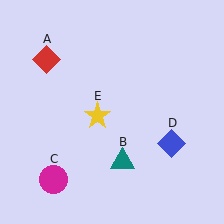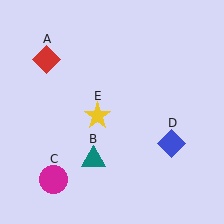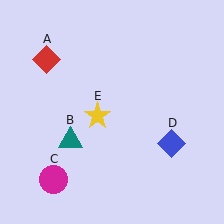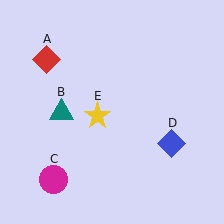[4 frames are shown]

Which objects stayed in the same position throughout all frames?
Red diamond (object A) and magenta circle (object C) and blue diamond (object D) and yellow star (object E) remained stationary.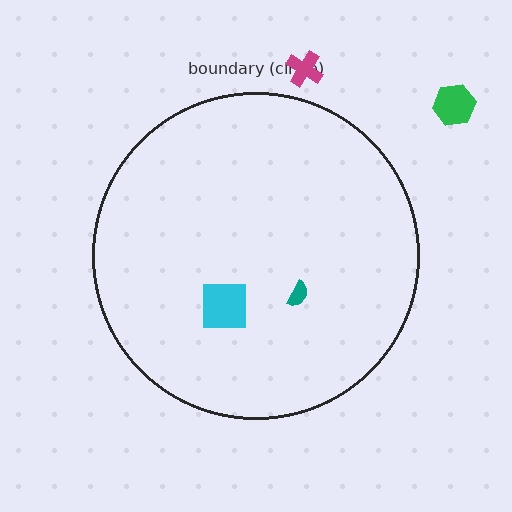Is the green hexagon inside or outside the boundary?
Outside.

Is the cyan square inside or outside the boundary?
Inside.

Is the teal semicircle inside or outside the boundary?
Inside.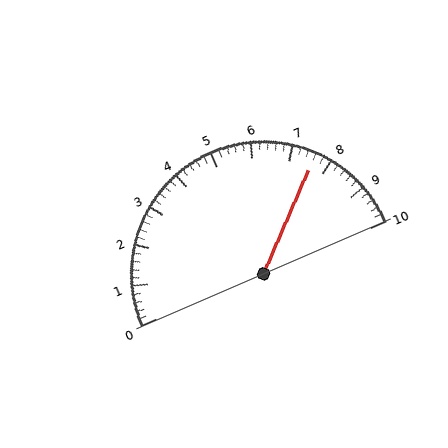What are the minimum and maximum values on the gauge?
The gauge ranges from 0 to 10.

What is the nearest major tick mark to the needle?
The nearest major tick mark is 8.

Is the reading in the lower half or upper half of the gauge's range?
The reading is in the upper half of the range (0 to 10).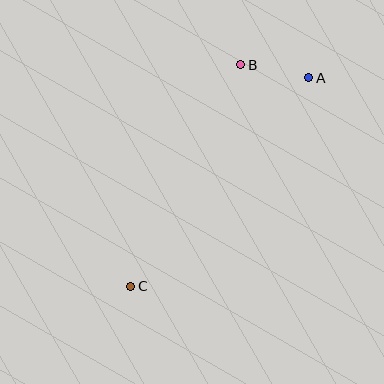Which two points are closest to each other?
Points A and B are closest to each other.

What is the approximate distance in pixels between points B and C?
The distance between B and C is approximately 247 pixels.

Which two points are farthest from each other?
Points A and C are farthest from each other.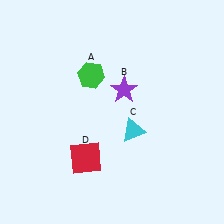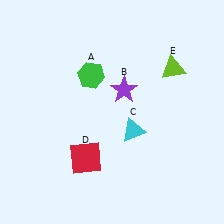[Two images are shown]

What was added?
A lime triangle (E) was added in Image 2.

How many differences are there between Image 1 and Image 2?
There is 1 difference between the two images.